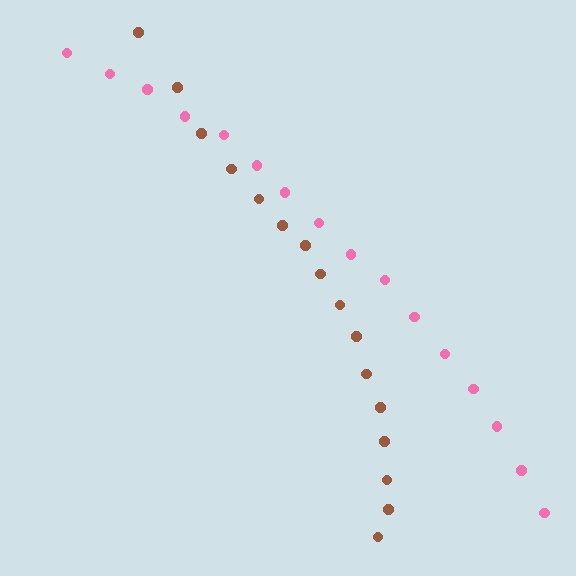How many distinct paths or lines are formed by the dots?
There are 2 distinct paths.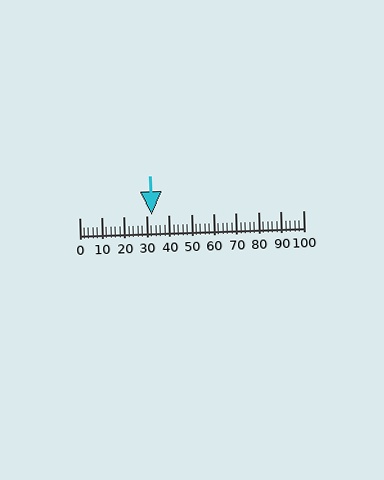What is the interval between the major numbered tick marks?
The major tick marks are spaced 10 units apart.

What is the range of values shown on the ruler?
The ruler shows values from 0 to 100.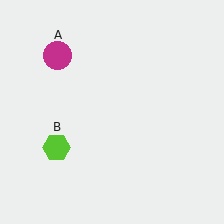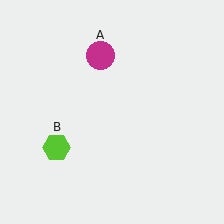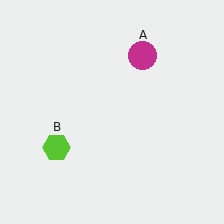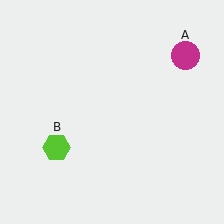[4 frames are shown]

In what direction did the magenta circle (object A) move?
The magenta circle (object A) moved right.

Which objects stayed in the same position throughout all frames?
Lime hexagon (object B) remained stationary.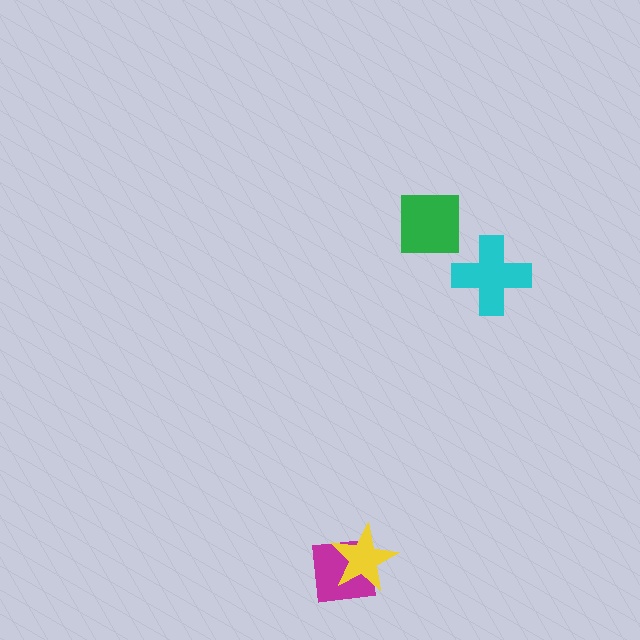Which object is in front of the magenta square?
The yellow star is in front of the magenta square.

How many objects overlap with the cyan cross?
0 objects overlap with the cyan cross.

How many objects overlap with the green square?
0 objects overlap with the green square.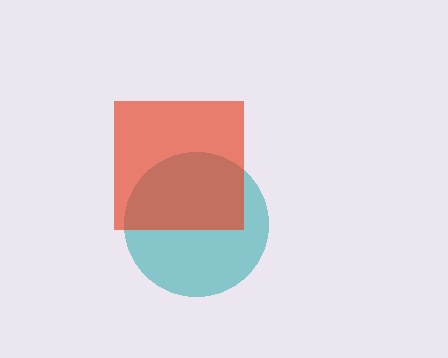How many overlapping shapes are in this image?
There are 2 overlapping shapes in the image.